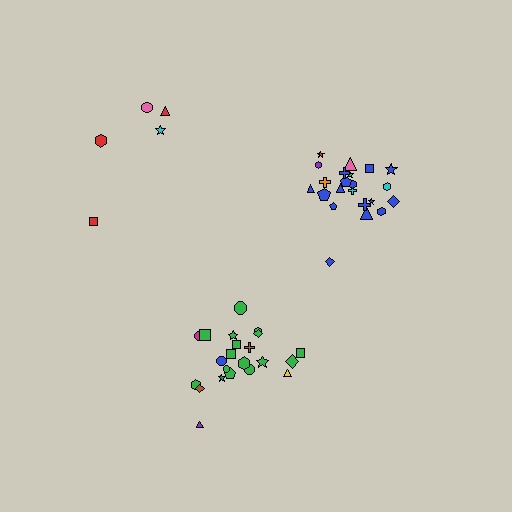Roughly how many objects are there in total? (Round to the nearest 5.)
Roughly 50 objects in total.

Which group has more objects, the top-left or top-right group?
The top-right group.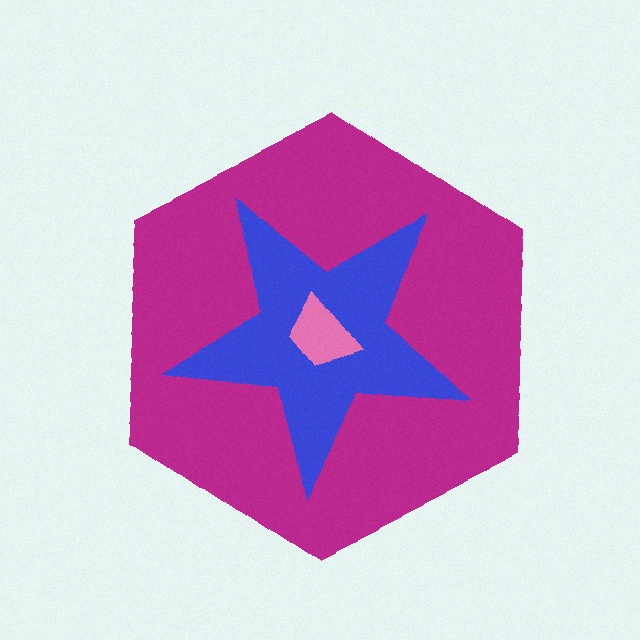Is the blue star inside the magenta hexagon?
Yes.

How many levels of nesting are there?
3.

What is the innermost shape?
The pink trapezoid.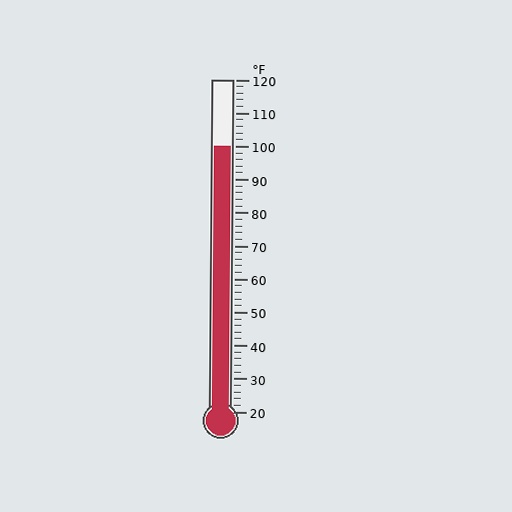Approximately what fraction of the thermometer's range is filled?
The thermometer is filled to approximately 80% of its range.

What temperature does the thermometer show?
The thermometer shows approximately 100°F.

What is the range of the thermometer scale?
The thermometer scale ranges from 20°F to 120°F.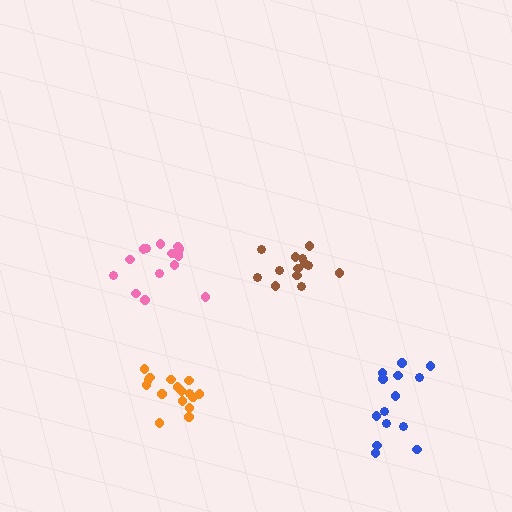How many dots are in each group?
Group 1: 15 dots, Group 2: 13 dots, Group 3: 14 dots, Group 4: 16 dots (58 total).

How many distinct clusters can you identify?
There are 4 distinct clusters.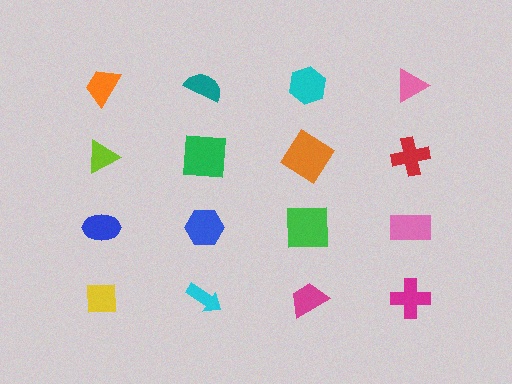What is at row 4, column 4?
A magenta cross.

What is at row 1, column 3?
A cyan hexagon.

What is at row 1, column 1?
An orange trapezoid.